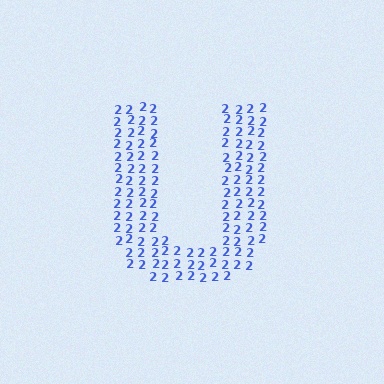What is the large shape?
The large shape is the letter U.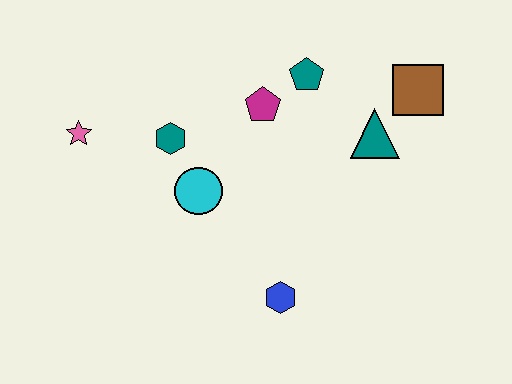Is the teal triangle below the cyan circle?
No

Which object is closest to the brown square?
The teal triangle is closest to the brown square.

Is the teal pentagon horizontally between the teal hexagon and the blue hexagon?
No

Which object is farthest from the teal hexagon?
The brown square is farthest from the teal hexagon.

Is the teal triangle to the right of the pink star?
Yes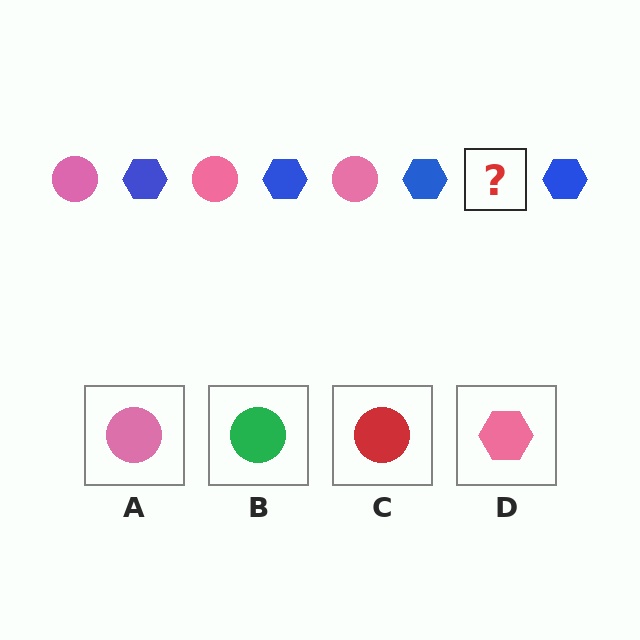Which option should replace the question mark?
Option A.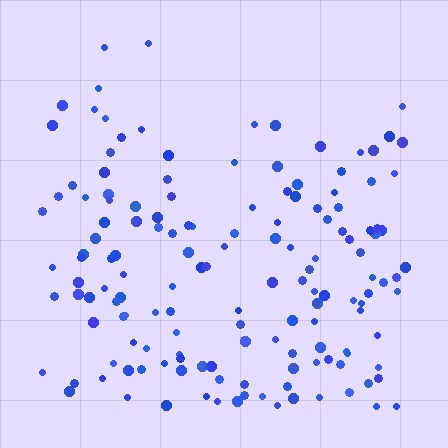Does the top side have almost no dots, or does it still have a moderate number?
Still a moderate number, just noticeably fewer than the bottom.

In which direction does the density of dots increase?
From top to bottom, with the bottom side densest.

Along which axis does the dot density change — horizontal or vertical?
Vertical.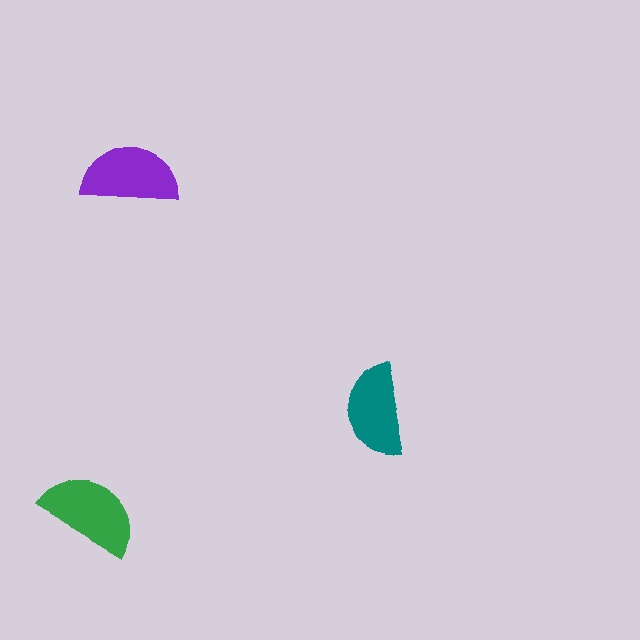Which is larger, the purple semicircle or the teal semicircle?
The purple one.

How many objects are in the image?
There are 3 objects in the image.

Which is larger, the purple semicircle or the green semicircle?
The green one.